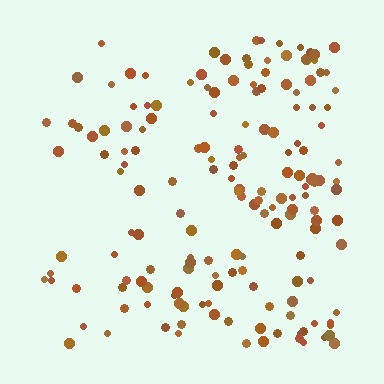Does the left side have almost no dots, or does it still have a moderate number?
Still a moderate number, just noticeably fewer than the right.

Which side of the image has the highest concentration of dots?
The right.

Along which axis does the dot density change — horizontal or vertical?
Horizontal.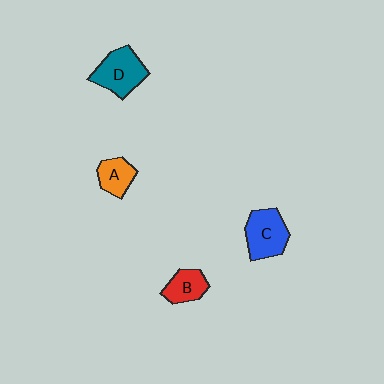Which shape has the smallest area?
Shape A (orange).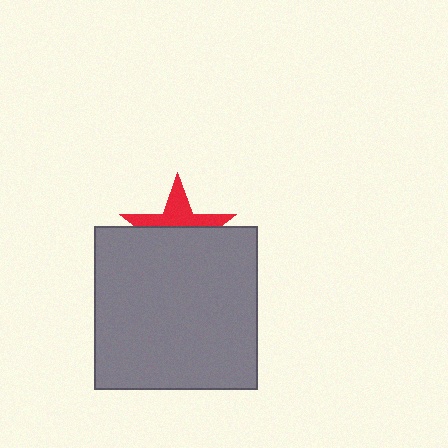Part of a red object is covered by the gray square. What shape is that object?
It is a star.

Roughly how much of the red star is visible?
A small part of it is visible (roughly 41%).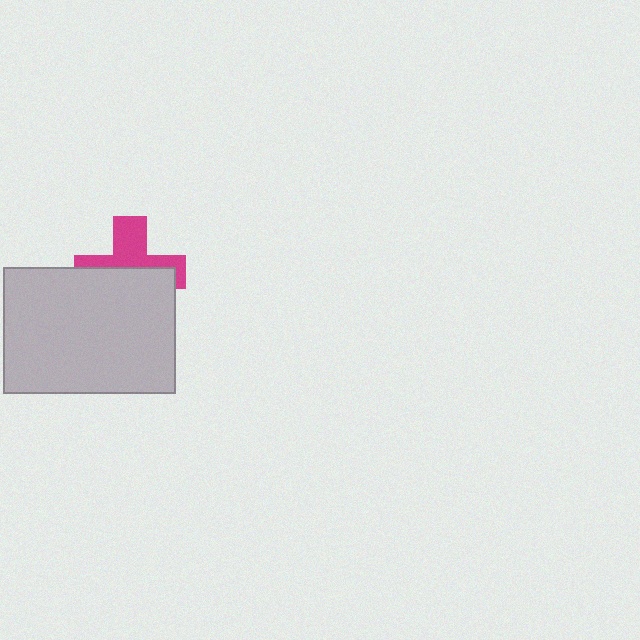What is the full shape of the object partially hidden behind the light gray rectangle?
The partially hidden object is a magenta cross.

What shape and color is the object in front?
The object in front is a light gray rectangle.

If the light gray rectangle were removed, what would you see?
You would see the complete magenta cross.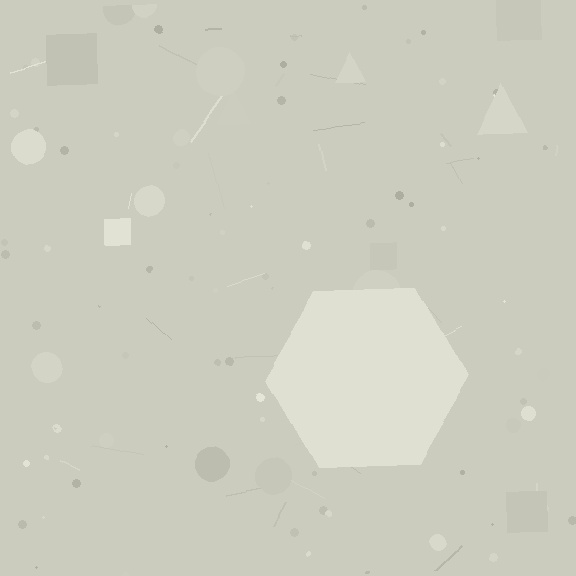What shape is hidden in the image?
A hexagon is hidden in the image.